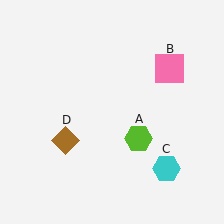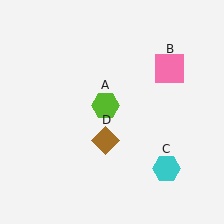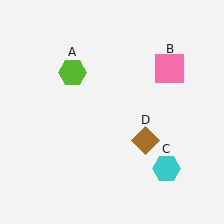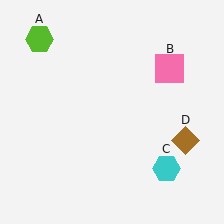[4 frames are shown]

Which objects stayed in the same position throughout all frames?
Pink square (object B) and cyan hexagon (object C) remained stationary.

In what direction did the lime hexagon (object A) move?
The lime hexagon (object A) moved up and to the left.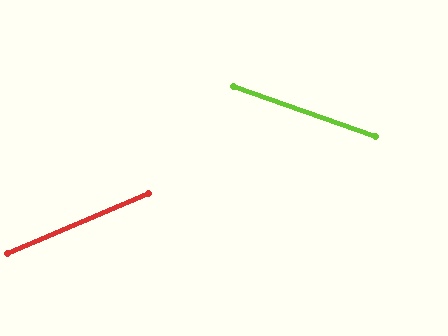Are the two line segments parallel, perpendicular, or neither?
Neither parallel nor perpendicular — they differ by about 43°.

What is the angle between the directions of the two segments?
Approximately 43 degrees.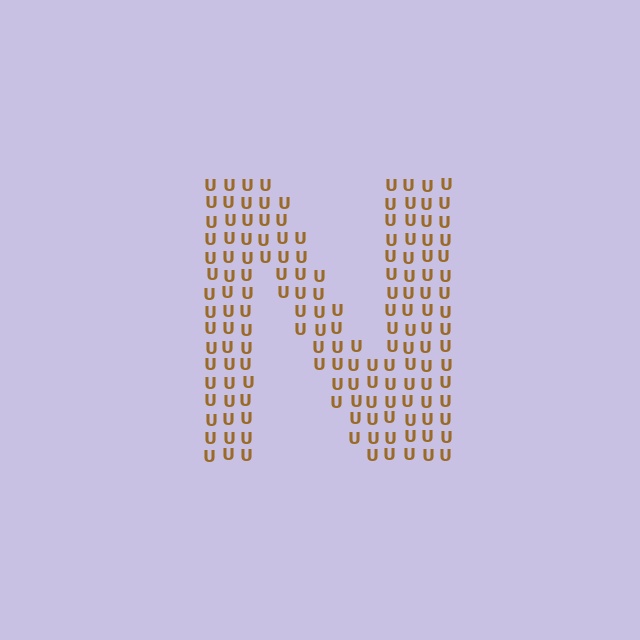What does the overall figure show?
The overall figure shows the letter N.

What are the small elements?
The small elements are letter U's.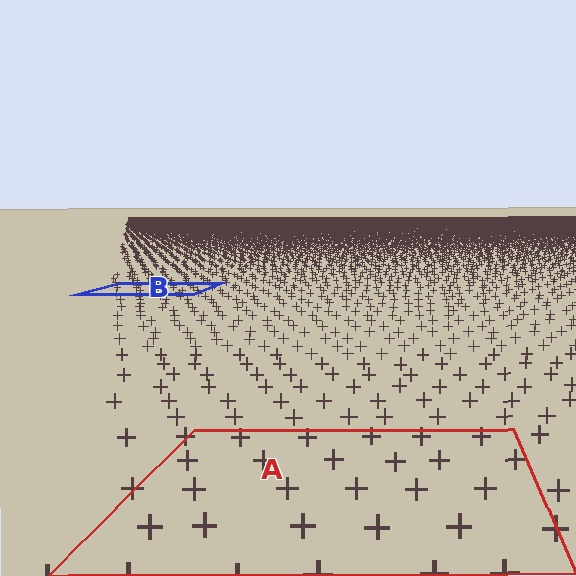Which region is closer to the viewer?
Region A is closer. The texture elements there are larger and more spread out.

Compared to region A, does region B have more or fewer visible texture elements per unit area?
Region B has more texture elements per unit area — they are packed more densely because it is farther away.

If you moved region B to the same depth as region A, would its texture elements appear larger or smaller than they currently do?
They would appear larger. At a closer depth, the same texture elements are projected at a bigger on-screen size.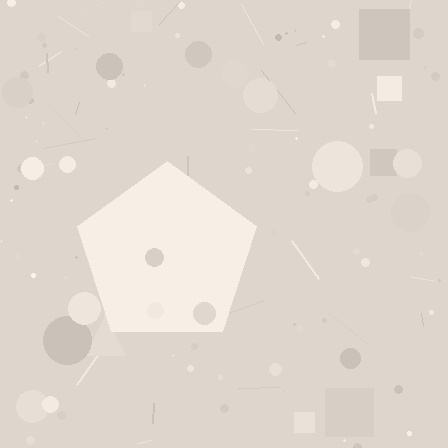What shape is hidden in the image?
A pentagon is hidden in the image.